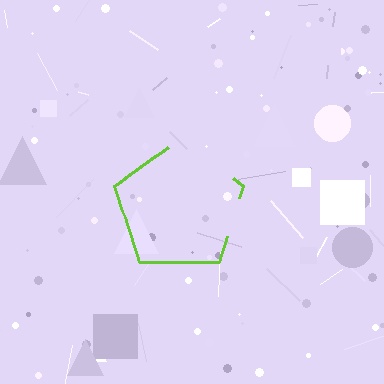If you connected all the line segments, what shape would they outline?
They would outline a pentagon.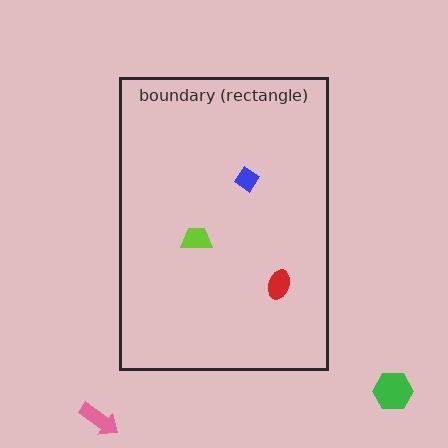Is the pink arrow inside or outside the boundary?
Outside.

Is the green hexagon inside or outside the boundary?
Outside.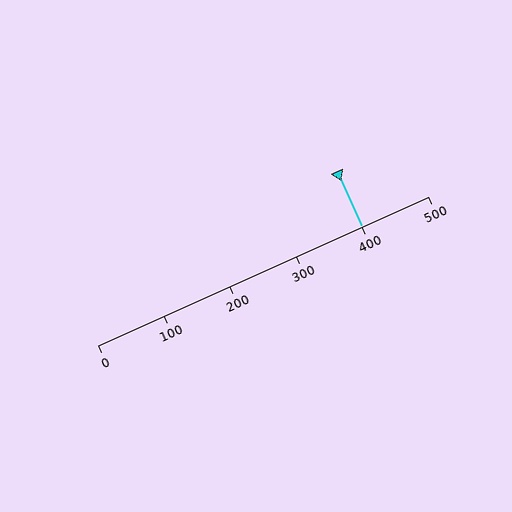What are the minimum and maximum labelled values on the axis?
The axis runs from 0 to 500.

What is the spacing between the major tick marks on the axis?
The major ticks are spaced 100 apart.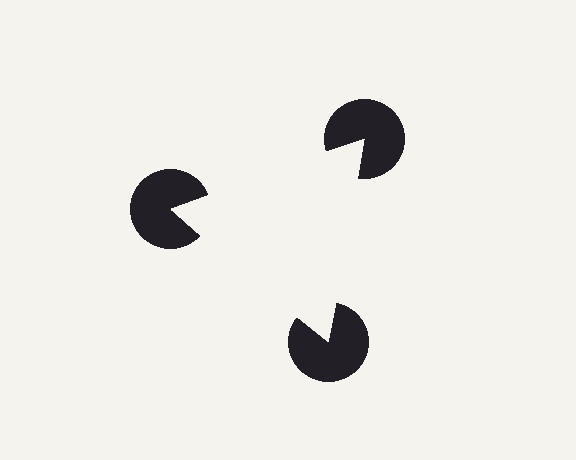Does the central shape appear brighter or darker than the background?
It typically appears slightly brighter than the background, even though no actual brightness change is drawn.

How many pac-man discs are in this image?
There are 3 — one at each vertex of the illusory triangle.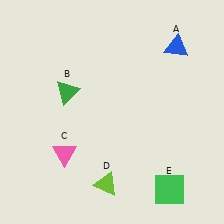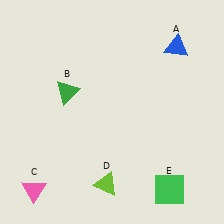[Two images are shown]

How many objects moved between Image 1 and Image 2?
1 object moved between the two images.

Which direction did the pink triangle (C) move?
The pink triangle (C) moved down.